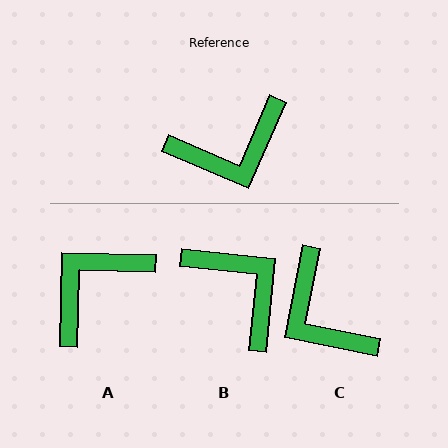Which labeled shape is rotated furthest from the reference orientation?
A, about 158 degrees away.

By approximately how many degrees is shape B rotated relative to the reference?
Approximately 108 degrees counter-clockwise.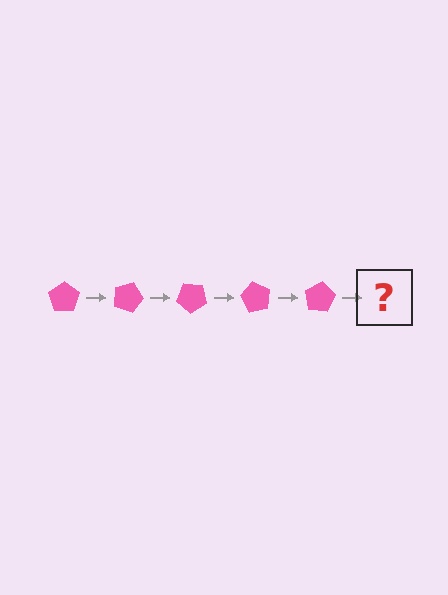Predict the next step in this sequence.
The next step is a pink pentagon rotated 100 degrees.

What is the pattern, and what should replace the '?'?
The pattern is that the pentagon rotates 20 degrees each step. The '?' should be a pink pentagon rotated 100 degrees.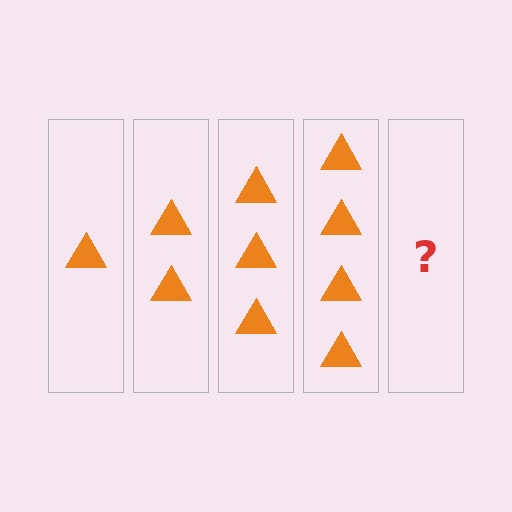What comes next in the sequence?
The next element should be 5 triangles.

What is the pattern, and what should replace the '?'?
The pattern is that each step adds one more triangle. The '?' should be 5 triangles.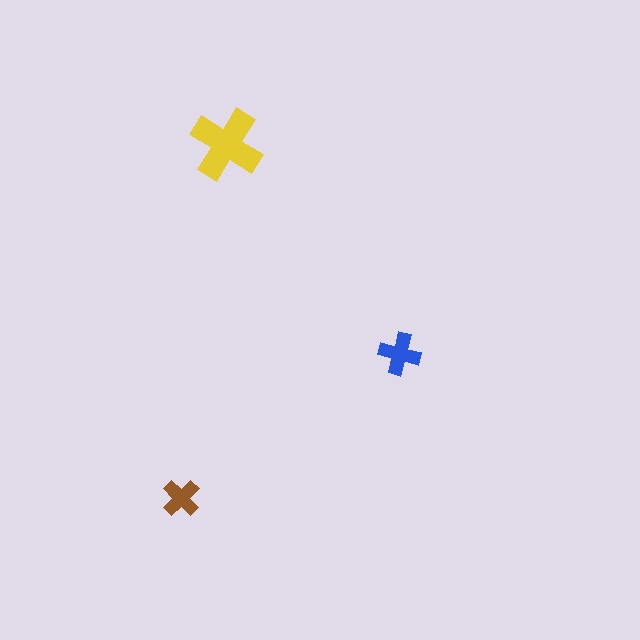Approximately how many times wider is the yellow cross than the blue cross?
About 1.5 times wider.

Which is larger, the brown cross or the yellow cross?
The yellow one.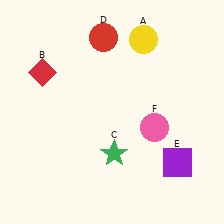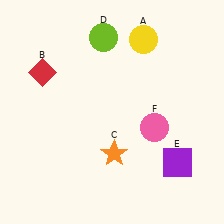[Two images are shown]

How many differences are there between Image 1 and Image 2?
There are 2 differences between the two images.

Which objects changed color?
C changed from green to orange. D changed from red to lime.